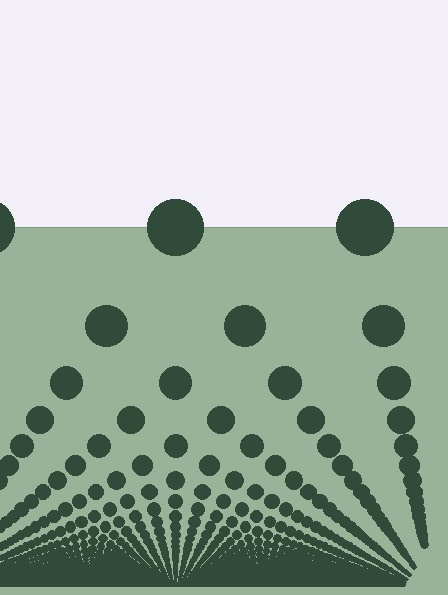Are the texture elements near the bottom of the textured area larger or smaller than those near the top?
Smaller. The gradient is inverted — elements near the bottom are smaller and denser.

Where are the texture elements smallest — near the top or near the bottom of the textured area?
Near the bottom.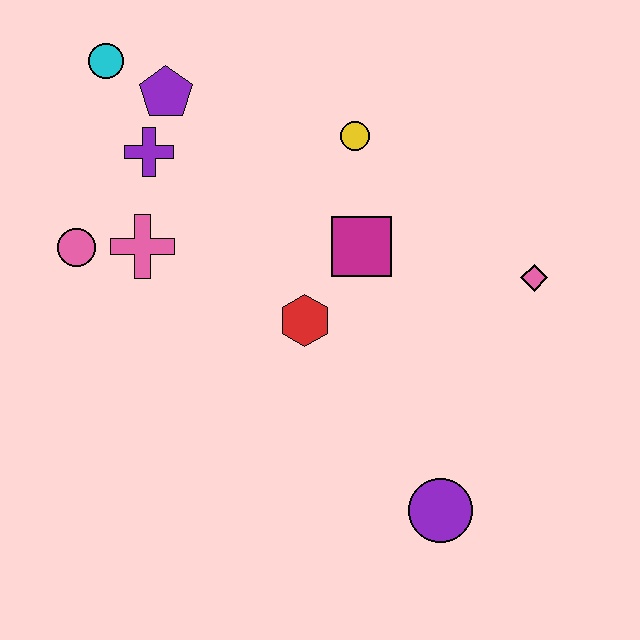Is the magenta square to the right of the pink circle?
Yes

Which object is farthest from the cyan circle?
The purple circle is farthest from the cyan circle.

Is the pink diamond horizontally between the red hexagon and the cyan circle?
No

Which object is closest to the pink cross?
The pink circle is closest to the pink cross.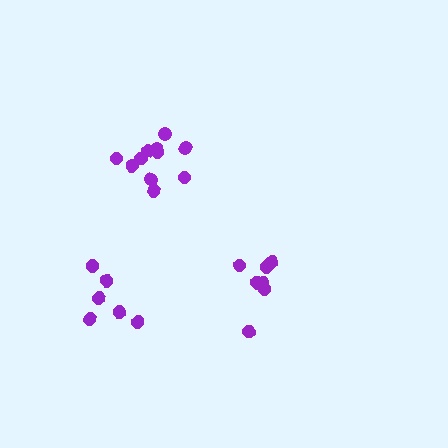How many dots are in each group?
Group 1: 7 dots, Group 2: 11 dots, Group 3: 6 dots (24 total).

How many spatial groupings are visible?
There are 3 spatial groupings.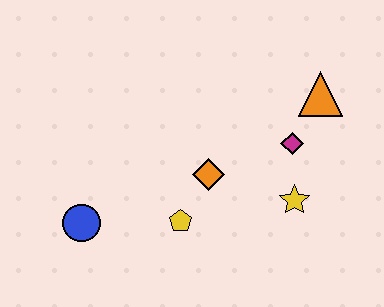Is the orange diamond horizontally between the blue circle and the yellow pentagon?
No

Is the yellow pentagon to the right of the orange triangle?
No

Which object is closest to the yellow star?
The magenta diamond is closest to the yellow star.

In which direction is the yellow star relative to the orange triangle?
The yellow star is below the orange triangle.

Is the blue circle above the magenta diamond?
No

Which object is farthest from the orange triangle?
The blue circle is farthest from the orange triangle.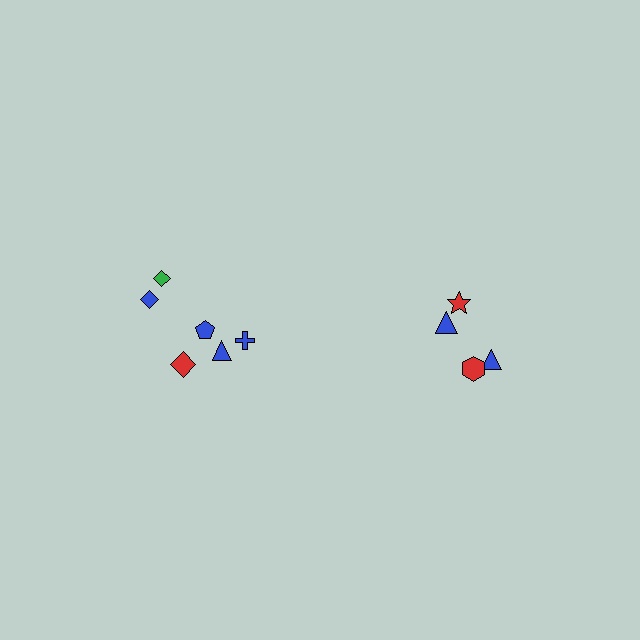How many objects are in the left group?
There are 6 objects.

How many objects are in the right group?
There are 4 objects.